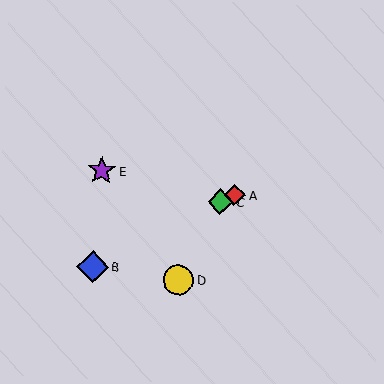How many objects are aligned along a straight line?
3 objects (A, B, C) are aligned along a straight line.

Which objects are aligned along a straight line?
Objects A, B, C are aligned along a straight line.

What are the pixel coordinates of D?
Object D is at (178, 280).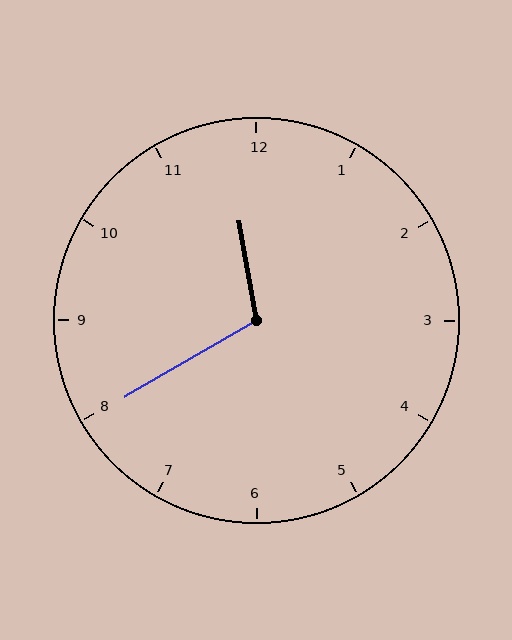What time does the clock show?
11:40.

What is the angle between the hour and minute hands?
Approximately 110 degrees.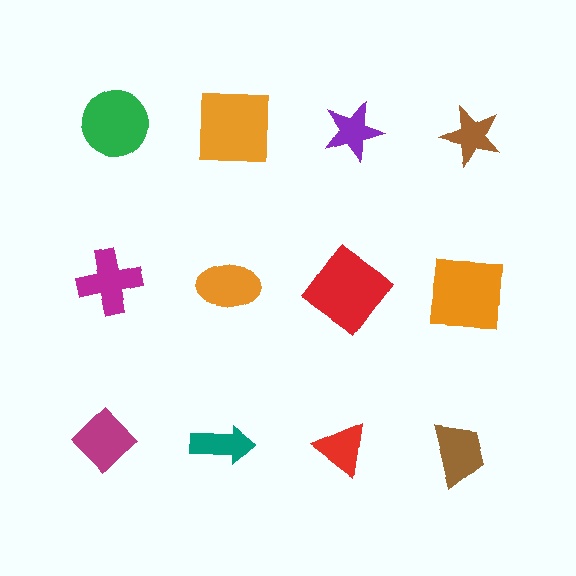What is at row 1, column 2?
An orange square.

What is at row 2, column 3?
A red diamond.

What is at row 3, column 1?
A magenta diamond.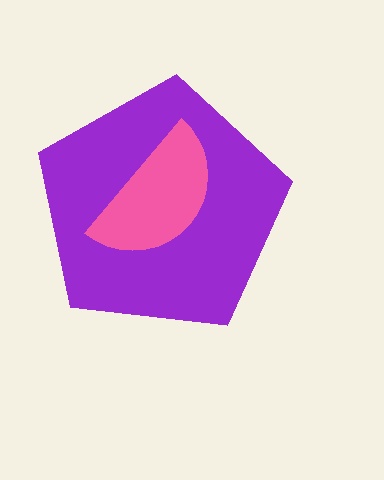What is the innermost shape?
The pink semicircle.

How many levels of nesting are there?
2.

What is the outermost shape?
The purple pentagon.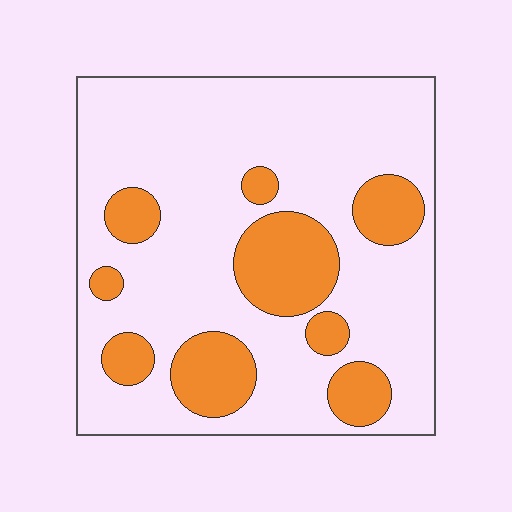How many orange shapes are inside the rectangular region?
9.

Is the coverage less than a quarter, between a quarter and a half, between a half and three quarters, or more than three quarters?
Less than a quarter.